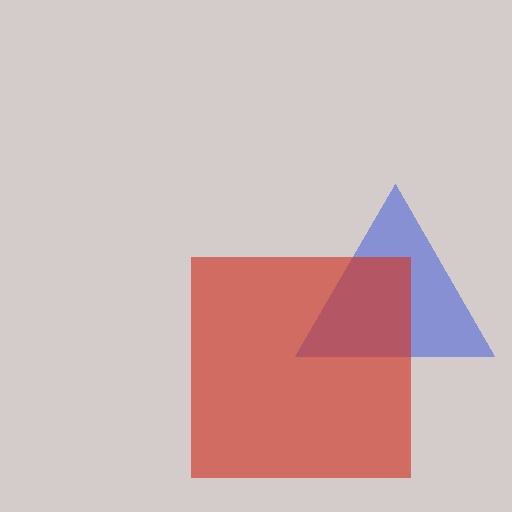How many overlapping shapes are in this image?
There are 2 overlapping shapes in the image.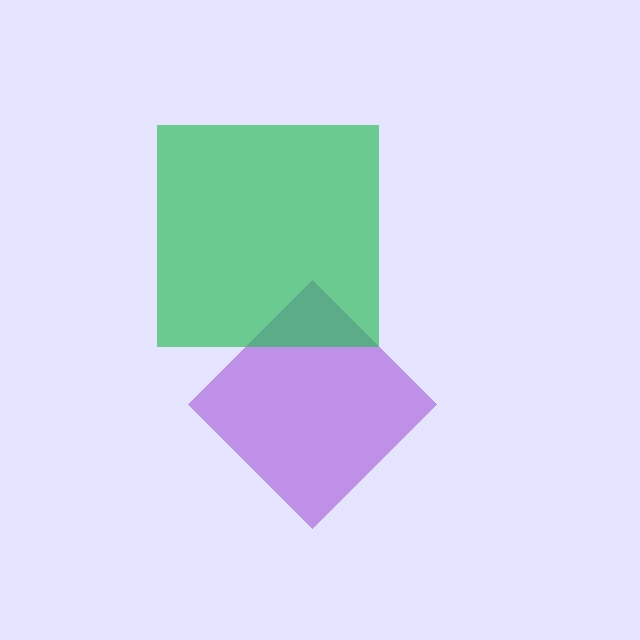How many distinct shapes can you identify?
There are 2 distinct shapes: a purple diamond, a green square.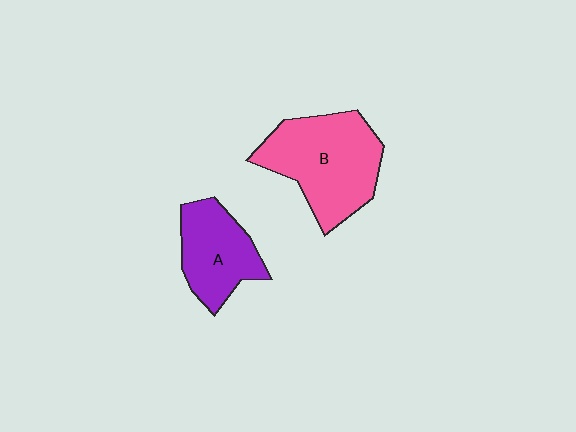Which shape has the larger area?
Shape B (pink).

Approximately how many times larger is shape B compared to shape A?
Approximately 1.5 times.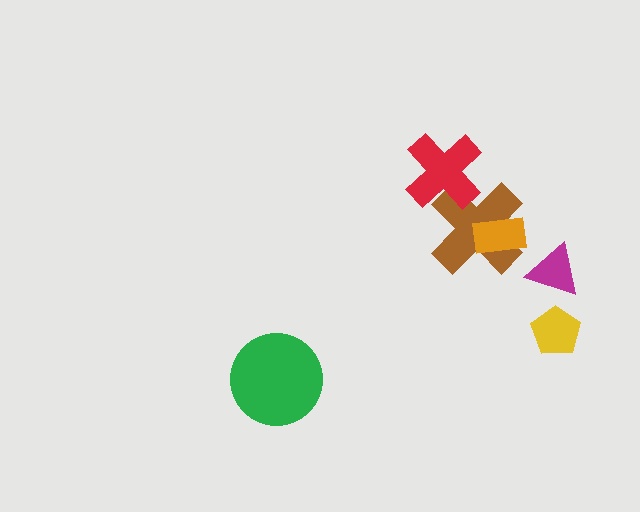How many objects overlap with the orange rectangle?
1 object overlaps with the orange rectangle.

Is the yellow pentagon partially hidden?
No, no other shape covers it.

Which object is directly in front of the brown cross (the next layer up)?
The red cross is directly in front of the brown cross.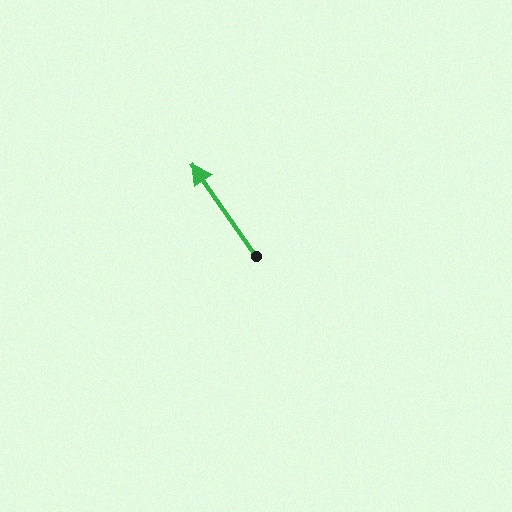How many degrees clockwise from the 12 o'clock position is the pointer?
Approximately 325 degrees.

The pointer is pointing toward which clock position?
Roughly 11 o'clock.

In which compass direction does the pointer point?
Northwest.